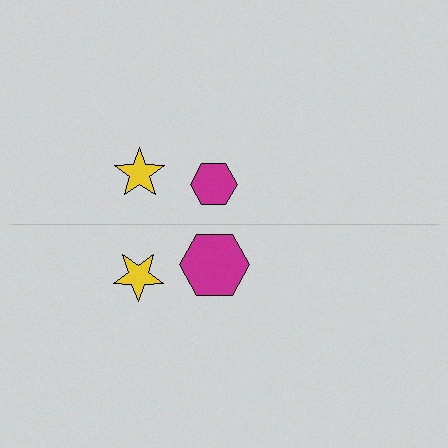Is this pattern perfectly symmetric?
No, the pattern is not perfectly symmetric. The magenta hexagon on the bottom side has a different size than its mirror counterpart.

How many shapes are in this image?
There are 4 shapes in this image.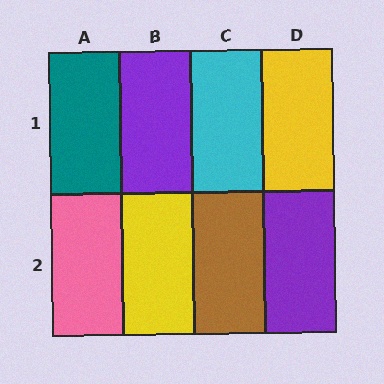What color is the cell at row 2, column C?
Brown.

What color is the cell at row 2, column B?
Yellow.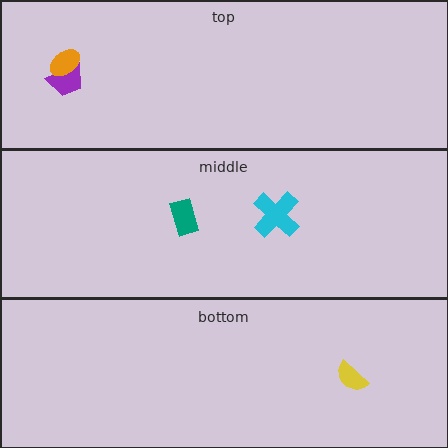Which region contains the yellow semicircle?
The bottom region.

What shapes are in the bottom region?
The yellow semicircle.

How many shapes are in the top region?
2.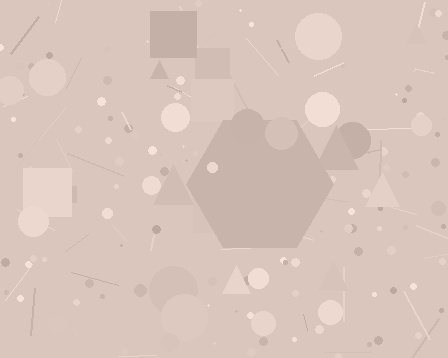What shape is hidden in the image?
A hexagon is hidden in the image.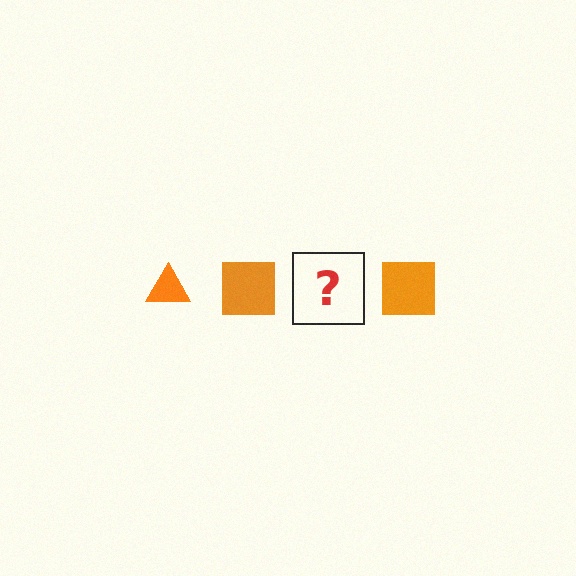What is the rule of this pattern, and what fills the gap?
The rule is that the pattern cycles through triangle, square shapes in orange. The gap should be filled with an orange triangle.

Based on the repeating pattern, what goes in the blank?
The blank should be an orange triangle.